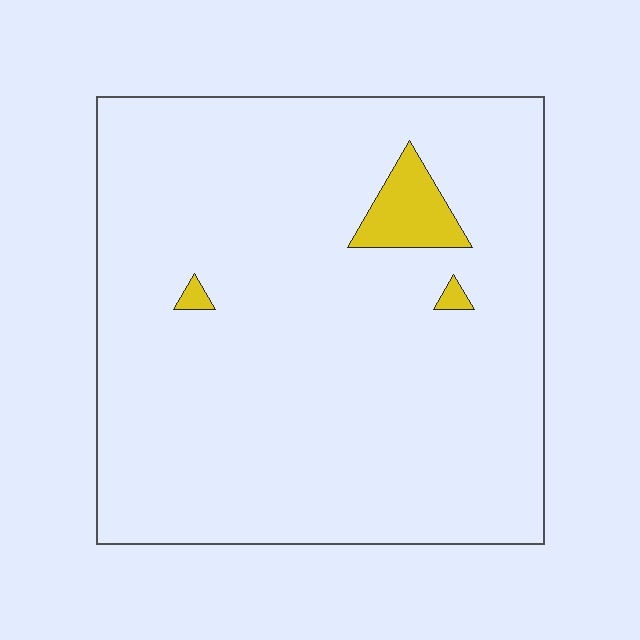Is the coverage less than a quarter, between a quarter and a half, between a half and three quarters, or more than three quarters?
Less than a quarter.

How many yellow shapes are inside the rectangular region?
3.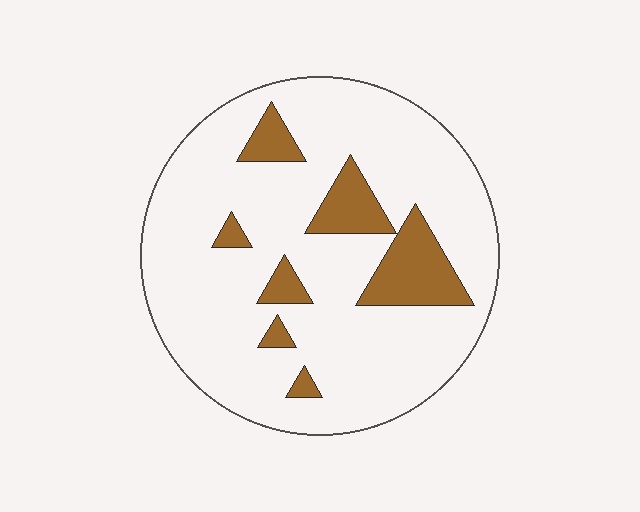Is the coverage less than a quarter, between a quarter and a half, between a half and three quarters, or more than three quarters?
Less than a quarter.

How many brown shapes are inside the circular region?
7.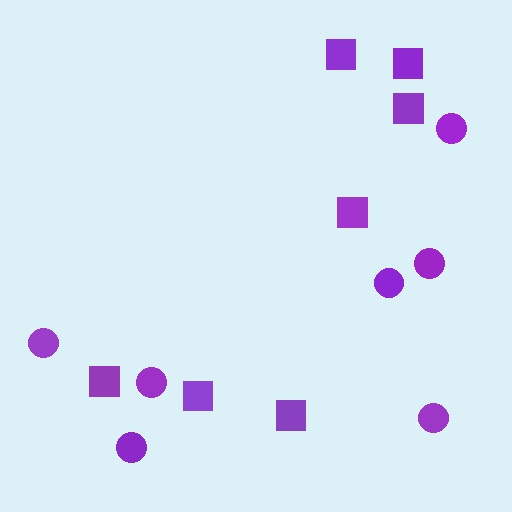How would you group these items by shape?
There are 2 groups: one group of circles (7) and one group of squares (7).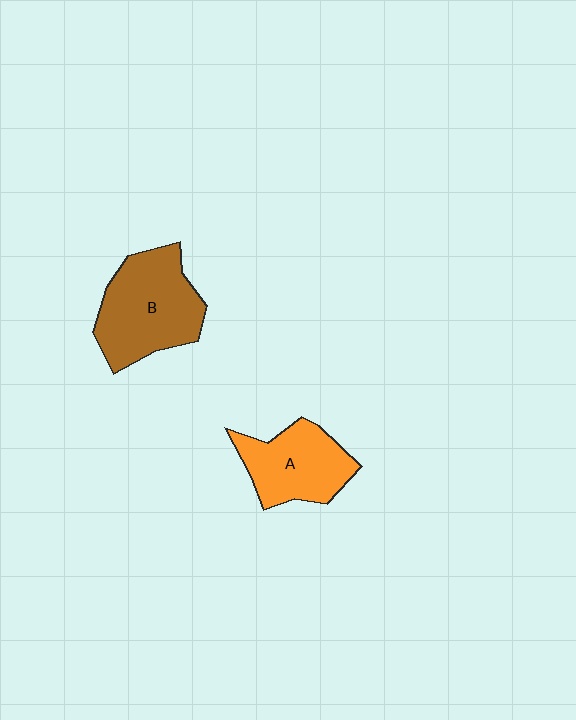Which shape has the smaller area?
Shape A (orange).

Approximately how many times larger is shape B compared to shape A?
Approximately 1.3 times.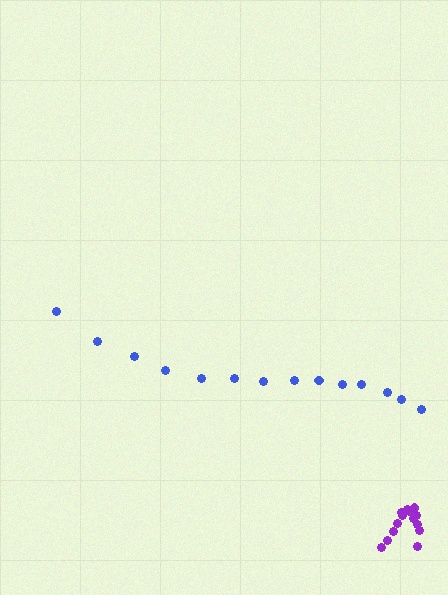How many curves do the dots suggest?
There are 2 distinct paths.